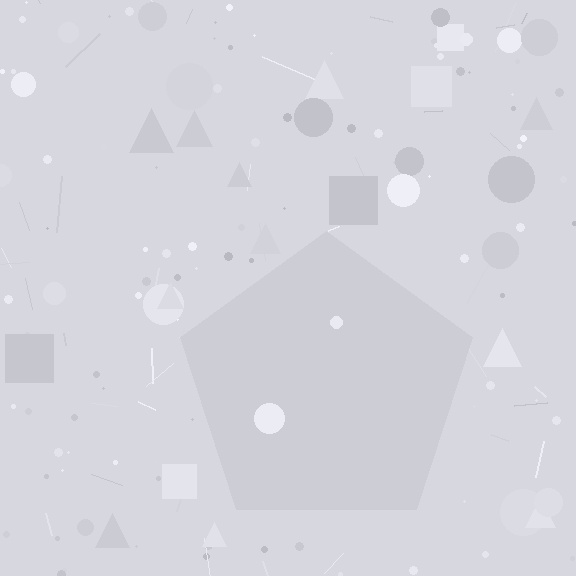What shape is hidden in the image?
A pentagon is hidden in the image.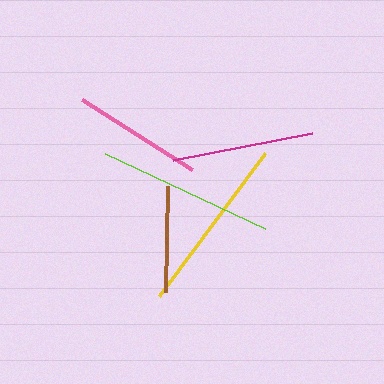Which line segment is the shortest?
The brown line is the shortest at approximately 105 pixels.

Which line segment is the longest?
The yellow line is the longest at approximately 178 pixels.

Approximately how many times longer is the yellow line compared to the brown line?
The yellow line is approximately 1.7 times the length of the brown line.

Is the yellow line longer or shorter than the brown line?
The yellow line is longer than the brown line.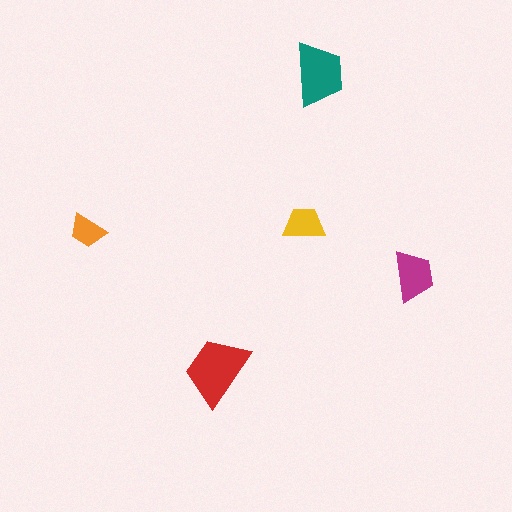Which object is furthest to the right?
The magenta trapezoid is rightmost.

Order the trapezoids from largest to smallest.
the red one, the teal one, the magenta one, the yellow one, the orange one.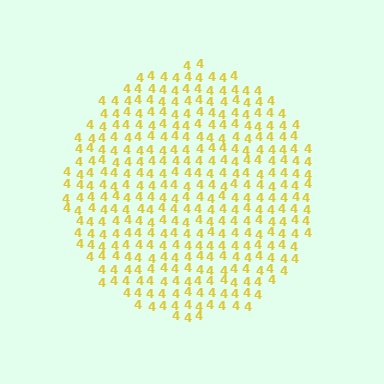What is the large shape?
The large shape is a circle.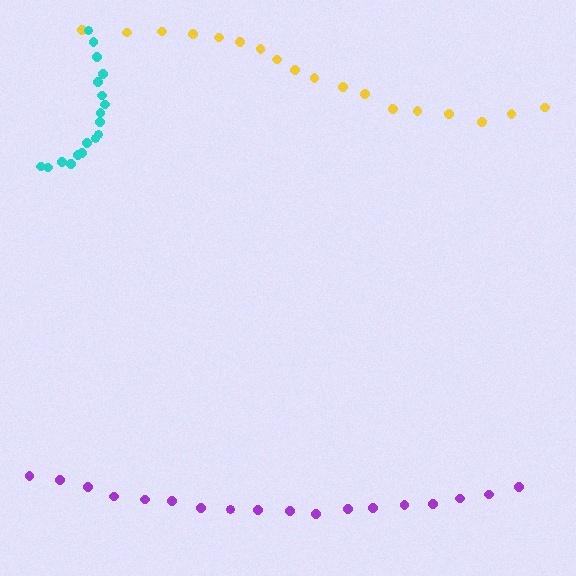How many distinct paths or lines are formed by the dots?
There are 3 distinct paths.